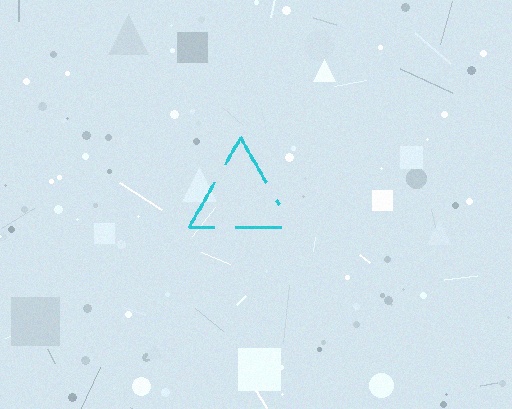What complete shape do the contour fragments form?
The contour fragments form a triangle.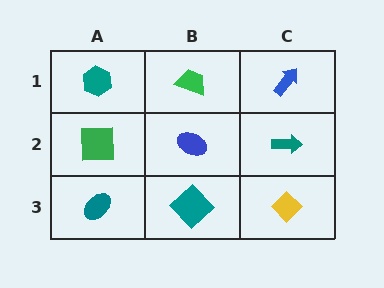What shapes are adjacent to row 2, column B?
A green trapezoid (row 1, column B), a teal diamond (row 3, column B), a green square (row 2, column A), a teal arrow (row 2, column C).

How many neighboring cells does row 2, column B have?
4.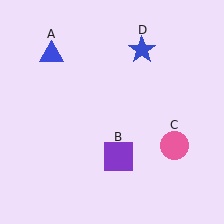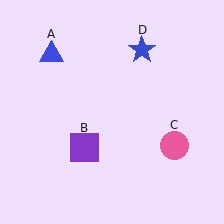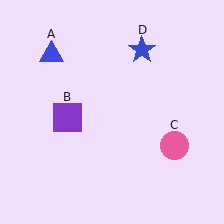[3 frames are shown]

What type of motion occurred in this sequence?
The purple square (object B) rotated clockwise around the center of the scene.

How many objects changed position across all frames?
1 object changed position: purple square (object B).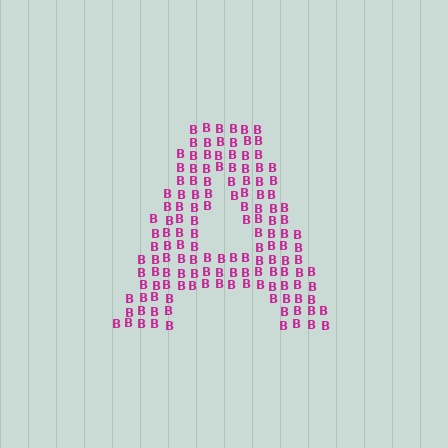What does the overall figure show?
The overall figure shows the letter A.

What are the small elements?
The small elements are letter B's.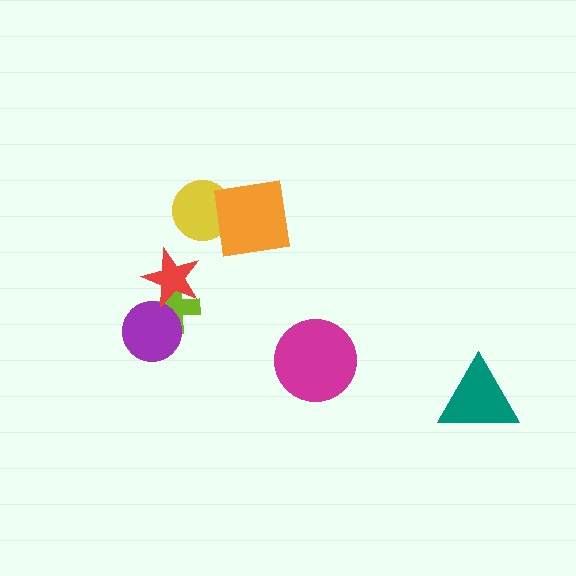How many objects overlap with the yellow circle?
1 object overlaps with the yellow circle.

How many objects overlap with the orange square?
1 object overlaps with the orange square.